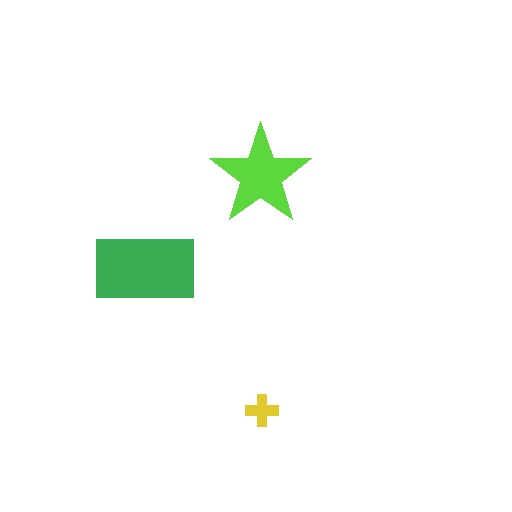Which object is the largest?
The green rectangle.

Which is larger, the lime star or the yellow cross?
The lime star.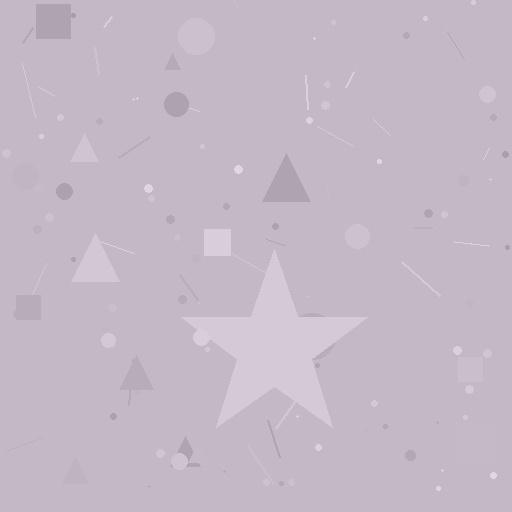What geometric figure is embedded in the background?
A star is embedded in the background.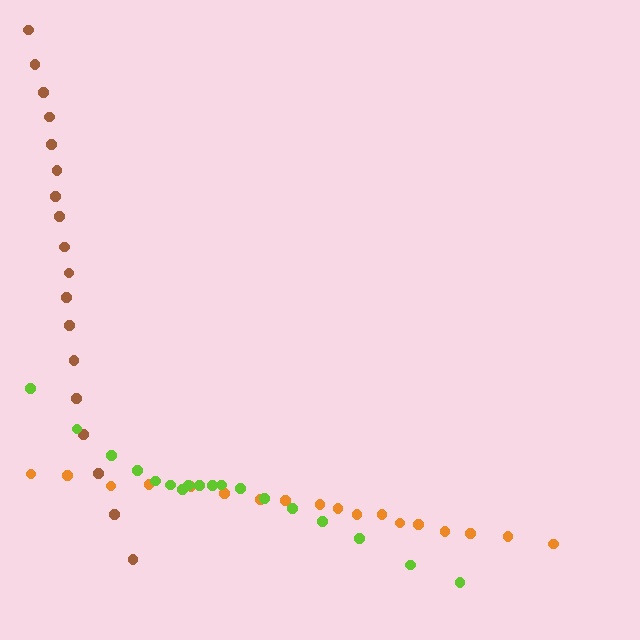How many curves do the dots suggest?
There are 3 distinct paths.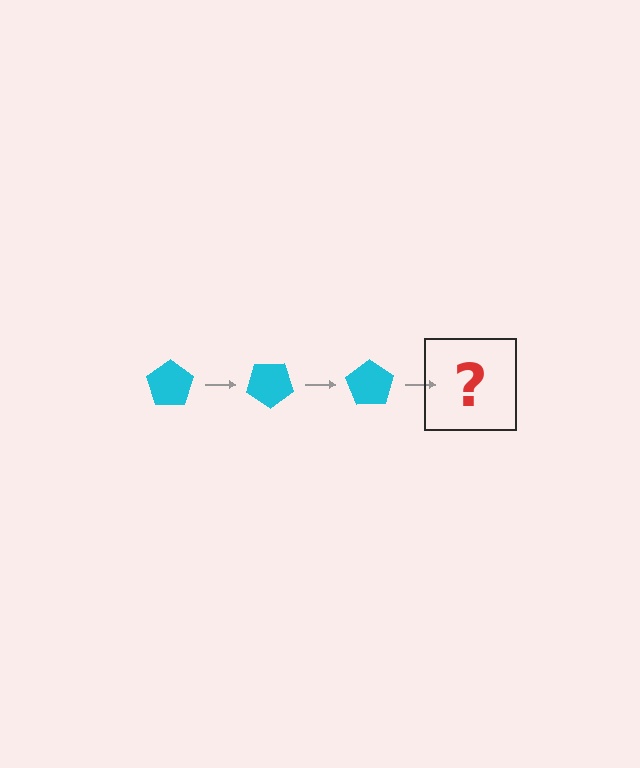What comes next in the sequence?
The next element should be a cyan pentagon rotated 105 degrees.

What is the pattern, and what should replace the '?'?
The pattern is that the pentagon rotates 35 degrees each step. The '?' should be a cyan pentagon rotated 105 degrees.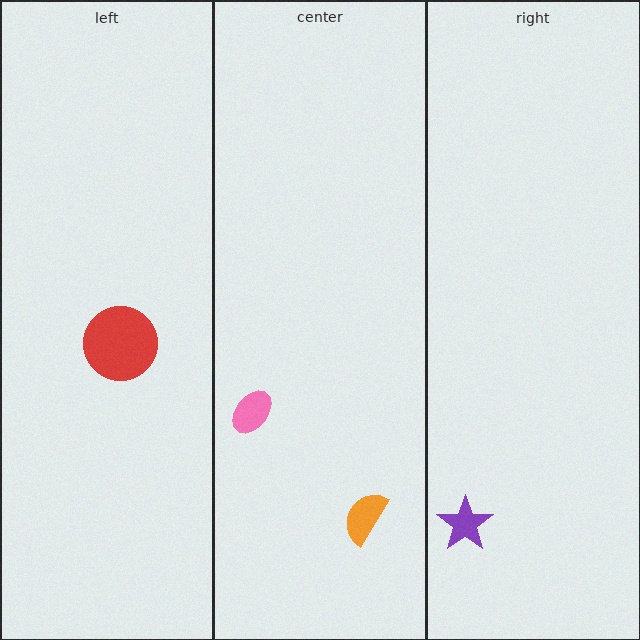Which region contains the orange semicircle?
The center region.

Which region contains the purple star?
The right region.